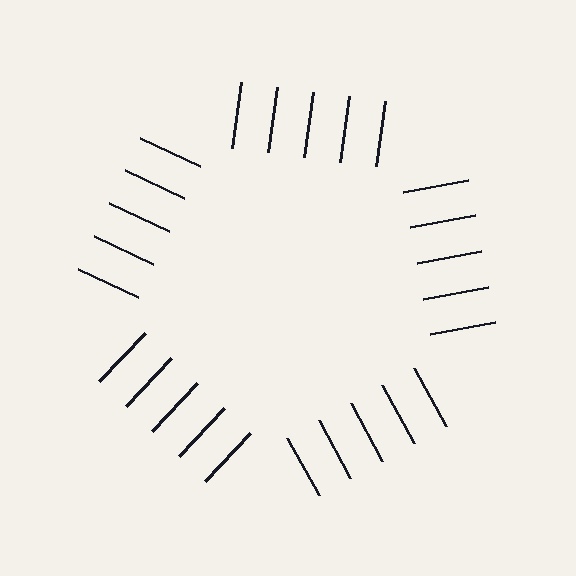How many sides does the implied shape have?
5 sides — the line-ends trace a pentagon.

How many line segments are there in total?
25 — 5 along each of the 5 edges.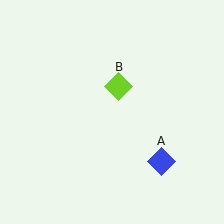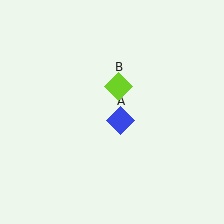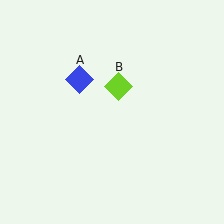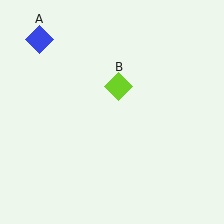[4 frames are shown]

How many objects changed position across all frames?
1 object changed position: blue diamond (object A).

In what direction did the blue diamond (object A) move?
The blue diamond (object A) moved up and to the left.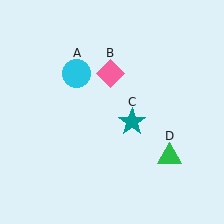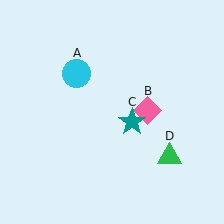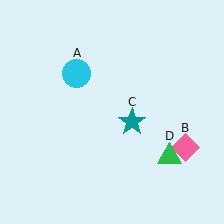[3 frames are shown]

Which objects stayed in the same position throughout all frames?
Cyan circle (object A) and teal star (object C) and green triangle (object D) remained stationary.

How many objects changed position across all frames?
1 object changed position: pink diamond (object B).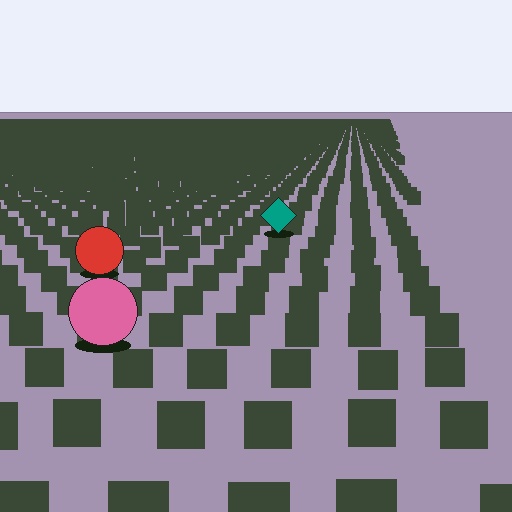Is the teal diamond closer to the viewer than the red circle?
No. The red circle is closer — you can tell from the texture gradient: the ground texture is coarser near it.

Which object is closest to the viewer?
The pink circle is closest. The texture marks near it are larger and more spread out.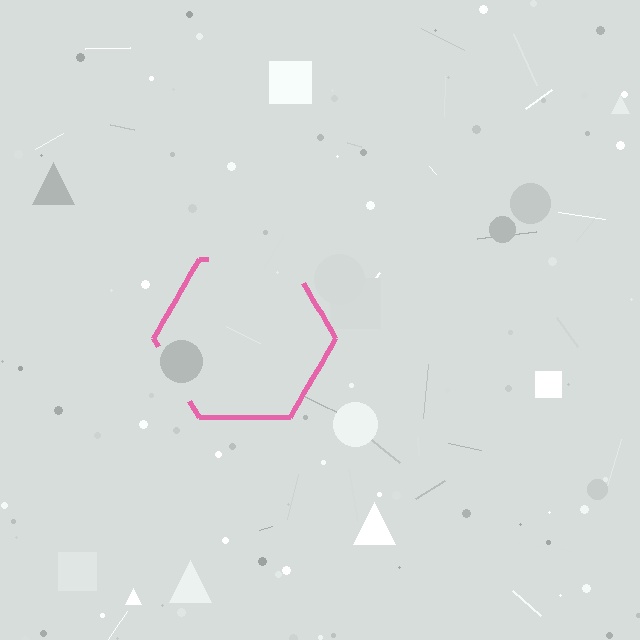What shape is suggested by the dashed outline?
The dashed outline suggests a hexagon.